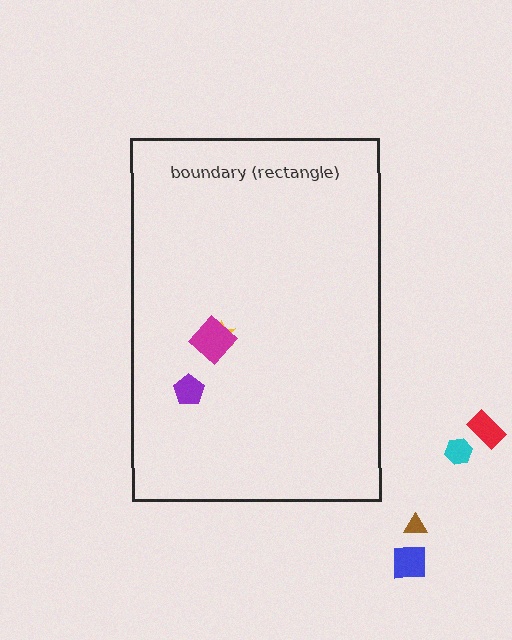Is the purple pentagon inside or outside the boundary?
Inside.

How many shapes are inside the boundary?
3 inside, 4 outside.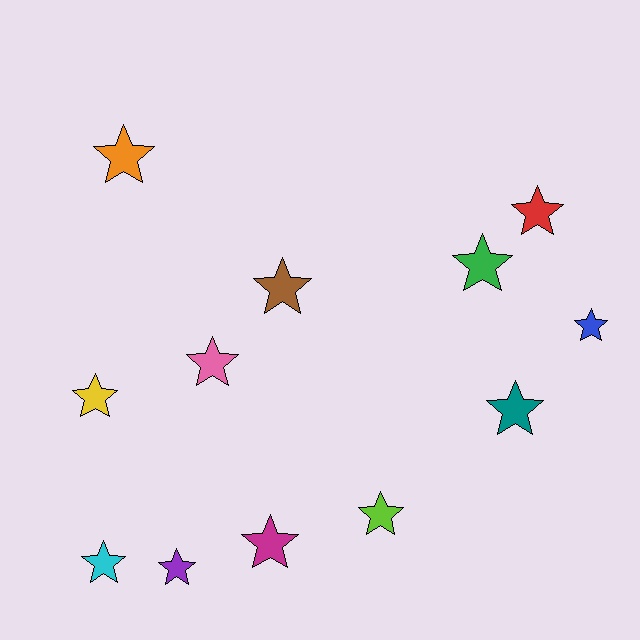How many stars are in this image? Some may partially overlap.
There are 12 stars.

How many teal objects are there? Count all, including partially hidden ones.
There is 1 teal object.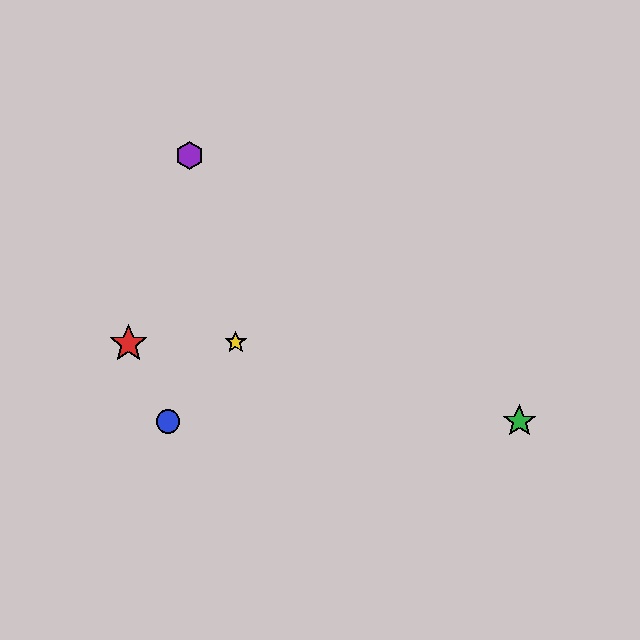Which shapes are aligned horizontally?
The blue circle, the green star are aligned horizontally.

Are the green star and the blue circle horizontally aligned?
Yes, both are at y≈421.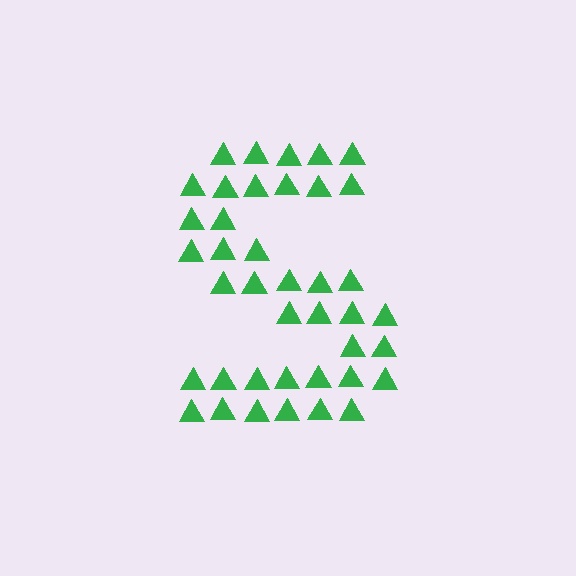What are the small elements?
The small elements are triangles.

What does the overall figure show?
The overall figure shows the letter S.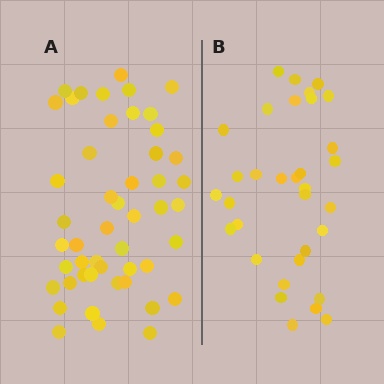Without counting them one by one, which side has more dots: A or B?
Region A (the left region) has more dots.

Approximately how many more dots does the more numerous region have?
Region A has approximately 15 more dots than region B.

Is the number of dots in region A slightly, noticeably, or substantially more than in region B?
Region A has substantially more. The ratio is roughly 1.5 to 1.